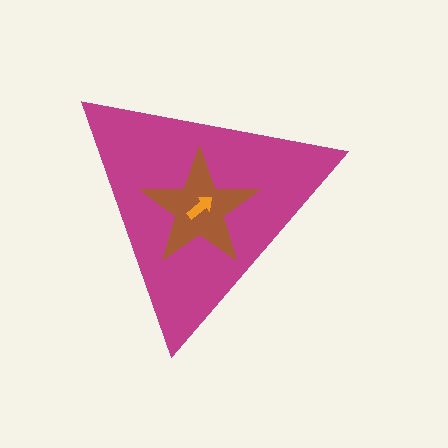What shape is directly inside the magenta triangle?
The brown star.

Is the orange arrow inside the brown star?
Yes.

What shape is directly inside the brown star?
The orange arrow.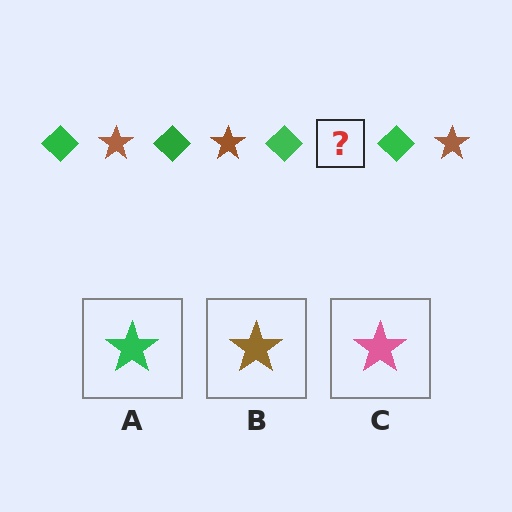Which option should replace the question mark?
Option B.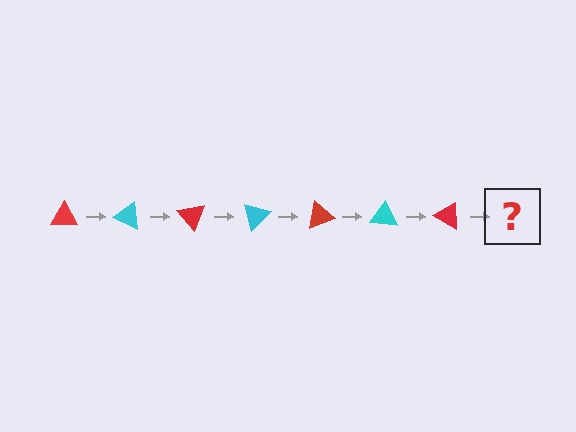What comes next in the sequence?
The next element should be a cyan triangle, rotated 175 degrees from the start.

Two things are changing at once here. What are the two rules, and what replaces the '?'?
The two rules are that it rotates 25 degrees each step and the color cycles through red and cyan. The '?' should be a cyan triangle, rotated 175 degrees from the start.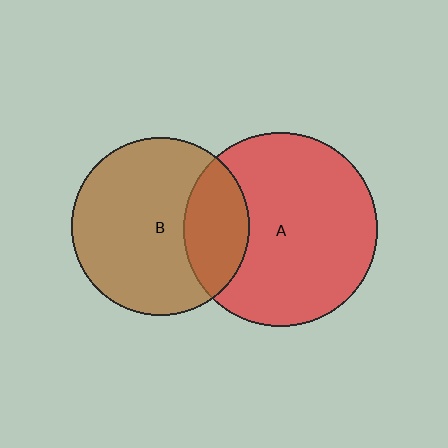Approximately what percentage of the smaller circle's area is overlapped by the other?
Approximately 25%.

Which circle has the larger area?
Circle A (red).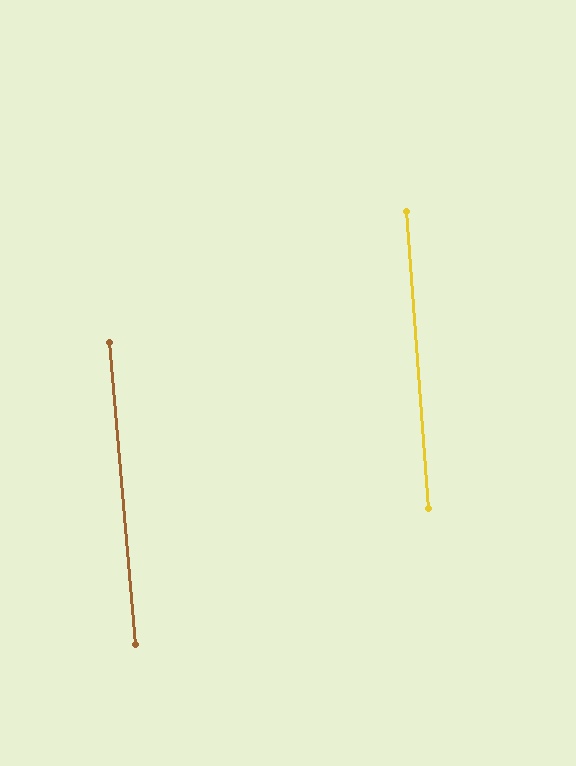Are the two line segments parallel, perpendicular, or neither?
Parallel — their directions differ by only 0.8°.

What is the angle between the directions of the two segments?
Approximately 1 degree.